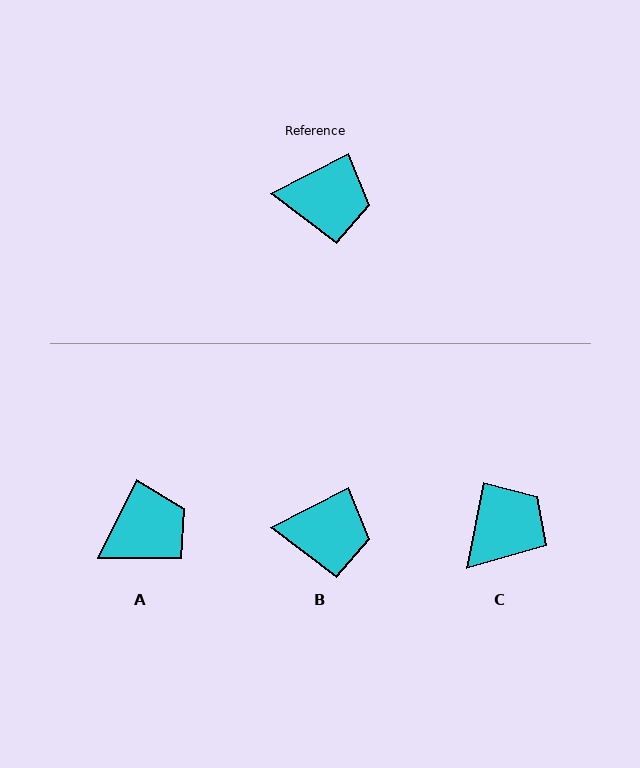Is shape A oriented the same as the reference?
No, it is off by about 37 degrees.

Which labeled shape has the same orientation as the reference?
B.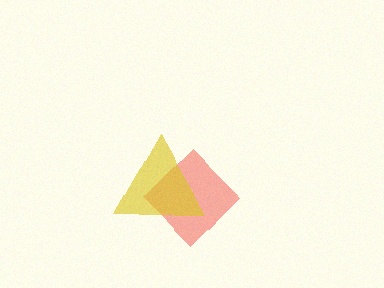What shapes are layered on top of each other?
The layered shapes are: a red diamond, a yellow triangle.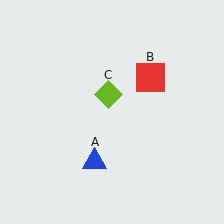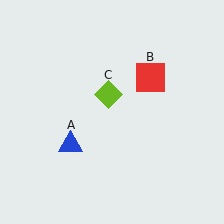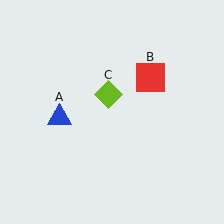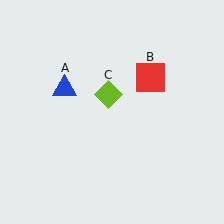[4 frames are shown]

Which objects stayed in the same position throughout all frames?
Red square (object B) and lime diamond (object C) remained stationary.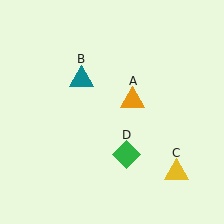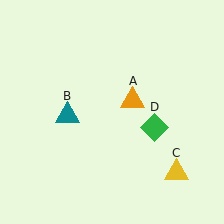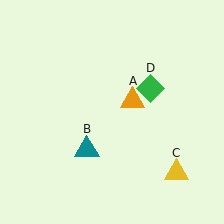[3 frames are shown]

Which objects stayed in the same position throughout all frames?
Orange triangle (object A) and yellow triangle (object C) remained stationary.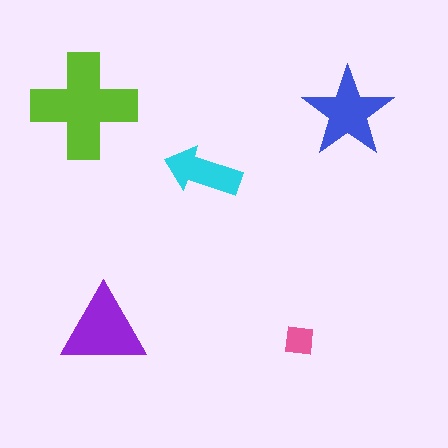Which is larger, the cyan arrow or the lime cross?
The lime cross.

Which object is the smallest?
The pink square.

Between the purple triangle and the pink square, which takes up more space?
The purple triangle.